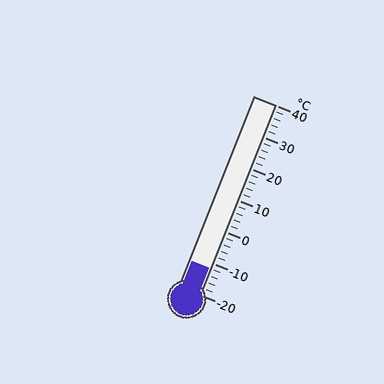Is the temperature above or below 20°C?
The temperature is below 20°C.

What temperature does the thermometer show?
The thermometer shows approximately -12°C.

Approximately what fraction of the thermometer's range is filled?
The thermometer is filled to approximately 15% of its range.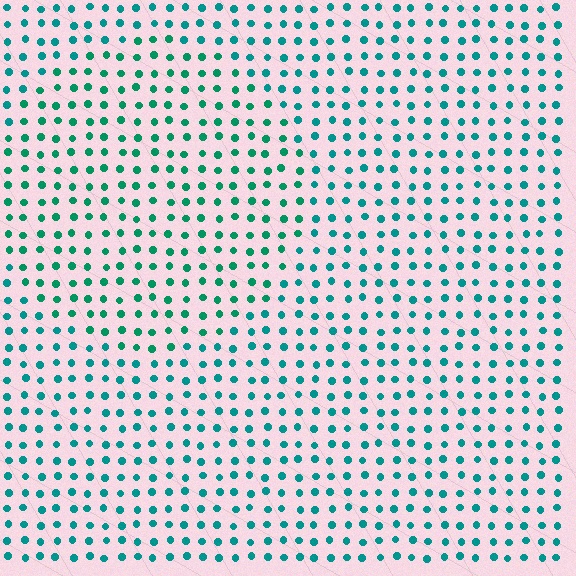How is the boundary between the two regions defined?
The boundary is defined purely by a slight shift in hue (about 19 degrees). Spacing, size, and orientation are identical on both sides.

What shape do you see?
I see a circle.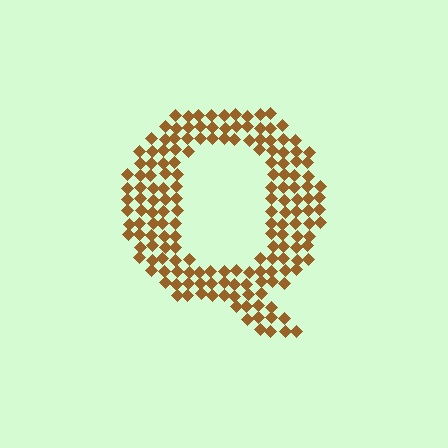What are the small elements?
The small elements are diamonds.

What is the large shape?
The large shape is the letter Q.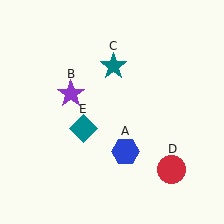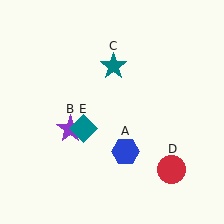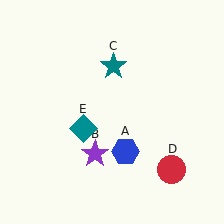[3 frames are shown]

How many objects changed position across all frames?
1 object changed position: purple star (object B).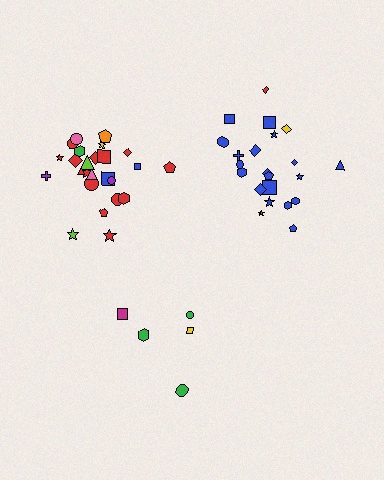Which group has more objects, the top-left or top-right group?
The top-left group.